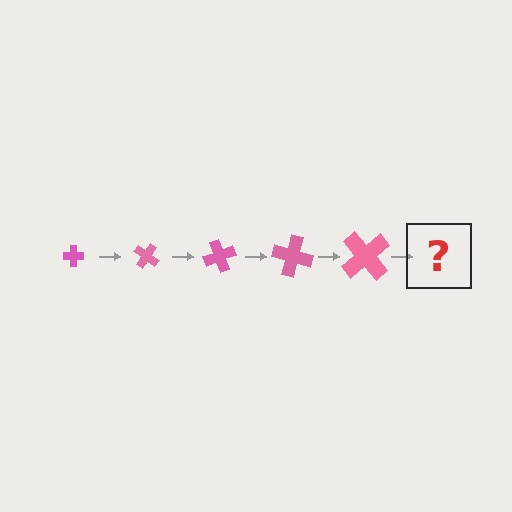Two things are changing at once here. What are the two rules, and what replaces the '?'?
The two rules are that the cross grows larger each step and it rotates 35 degrees each step. The '?' should be a cross, larger than the previous one and rotated 175 degrees from the start.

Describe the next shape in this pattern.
It should be a cross, larger than the previous one and rotated 175 degrees from the start.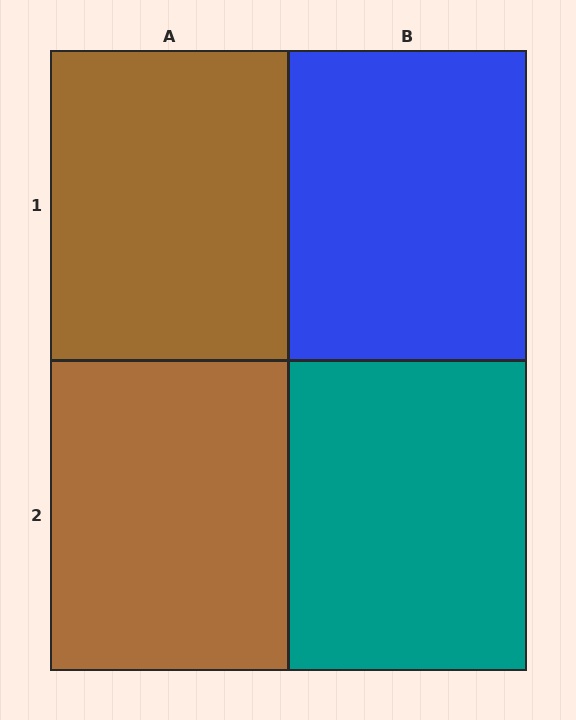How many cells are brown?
2 cells are brown.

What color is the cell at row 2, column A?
Brown.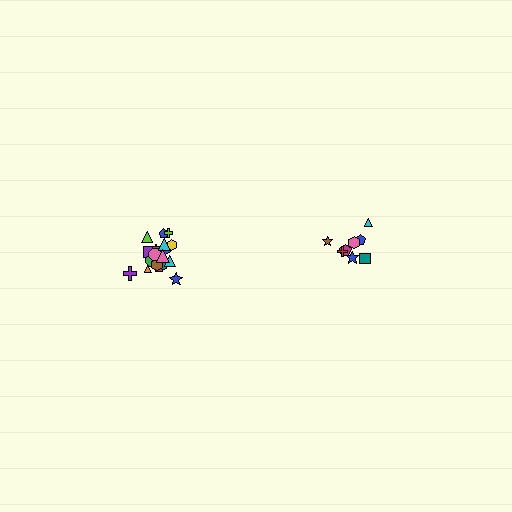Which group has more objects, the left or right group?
The left group.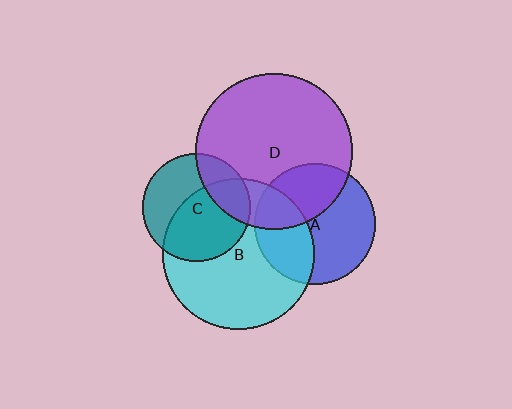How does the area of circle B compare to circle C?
Approximately 2.0 times.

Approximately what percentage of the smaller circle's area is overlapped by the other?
Approximately 35%.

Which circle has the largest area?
Circle D (purple).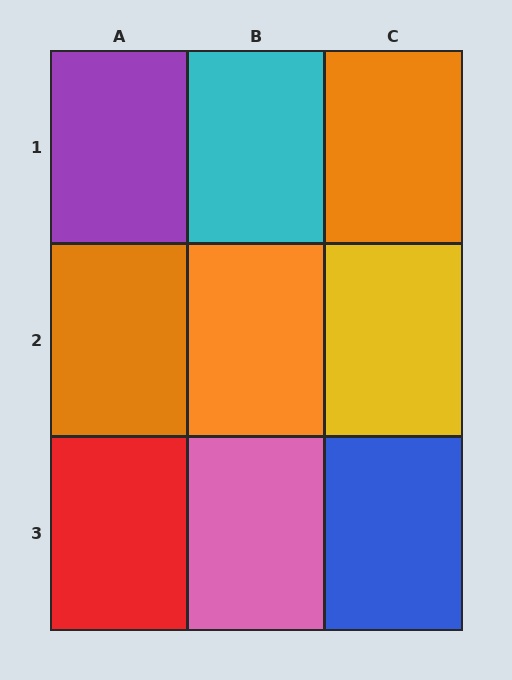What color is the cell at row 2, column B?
Orange.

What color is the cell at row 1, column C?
Orange.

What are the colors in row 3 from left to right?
Red, pink, blue.